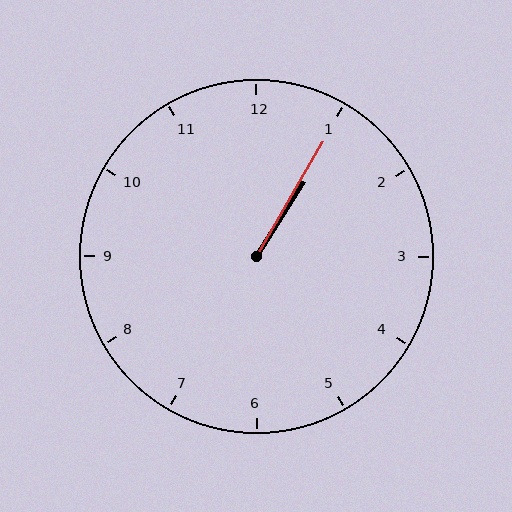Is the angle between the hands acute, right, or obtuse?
It is acute.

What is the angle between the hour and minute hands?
Approximately 2 degrees.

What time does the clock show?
1:05.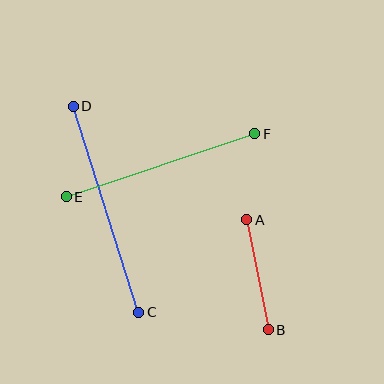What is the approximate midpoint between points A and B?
The midpoint is at approximately (258, 275) pixels.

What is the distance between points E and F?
The distance is approximately 199 pixels.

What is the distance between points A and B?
The distance is approximately 112 pixels.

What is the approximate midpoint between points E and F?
The midpoint is at approximately (160, 165) pixels.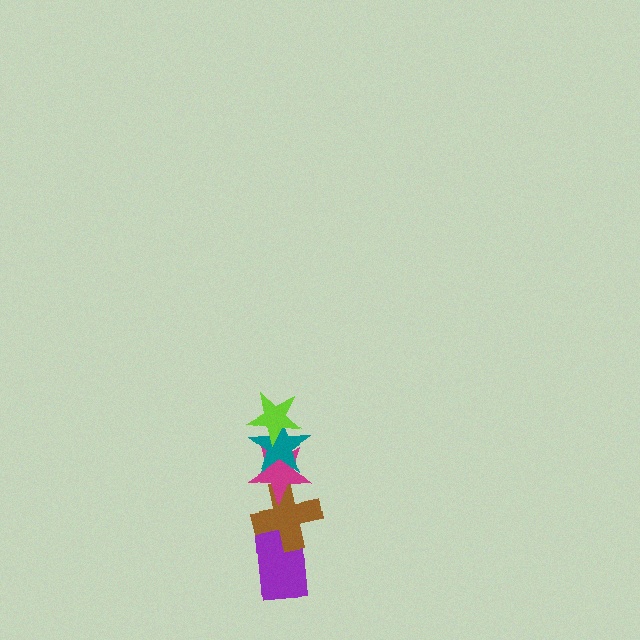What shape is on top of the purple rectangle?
The brown cross is on top of the purple rectangle.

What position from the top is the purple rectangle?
The purple rectangle is 5th from the top.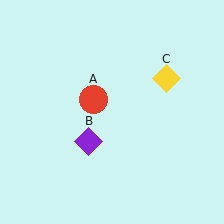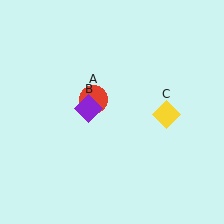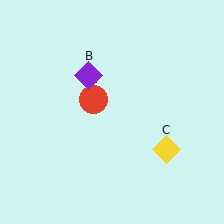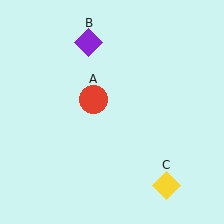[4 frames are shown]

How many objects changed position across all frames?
2 objects changed position: purple diamond (object B), yellow diamond (object C).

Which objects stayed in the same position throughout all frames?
Red circle (object A) remained stationary.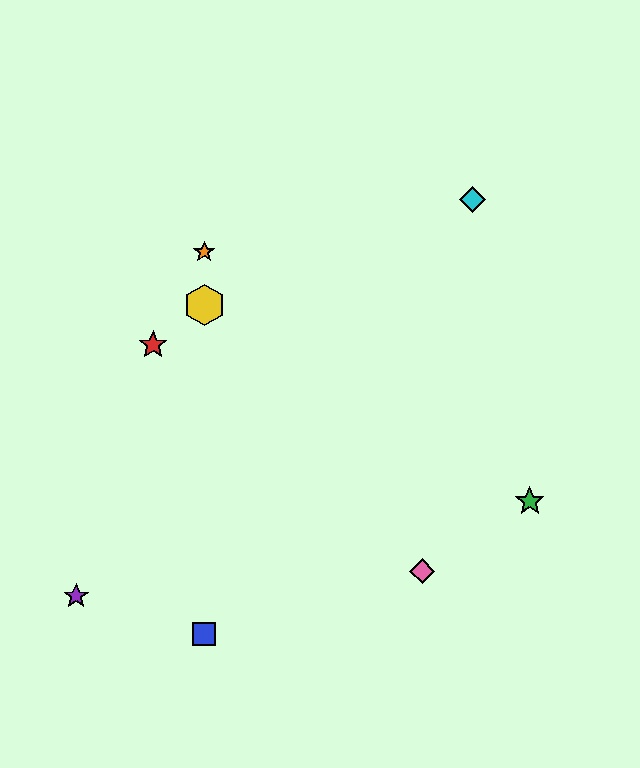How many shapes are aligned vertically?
3 shapes (the blue square, the yellow hexagon, the orange star) are aligned vertically.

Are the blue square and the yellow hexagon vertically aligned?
Yes, both are at x≈204.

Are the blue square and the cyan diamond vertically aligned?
No, the blue square is at x≈204 and the cyan diamond is at x≈473.